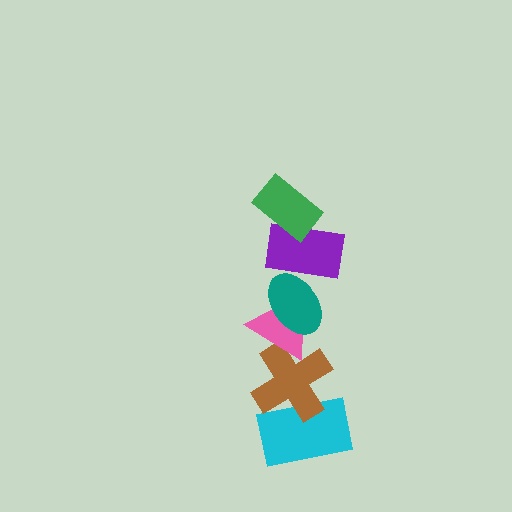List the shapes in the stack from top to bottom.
From top to bottom: the green rectangle, the purple rectangle, the teal ellipse, the pink triangle, the brown cross, the cyan rectangle.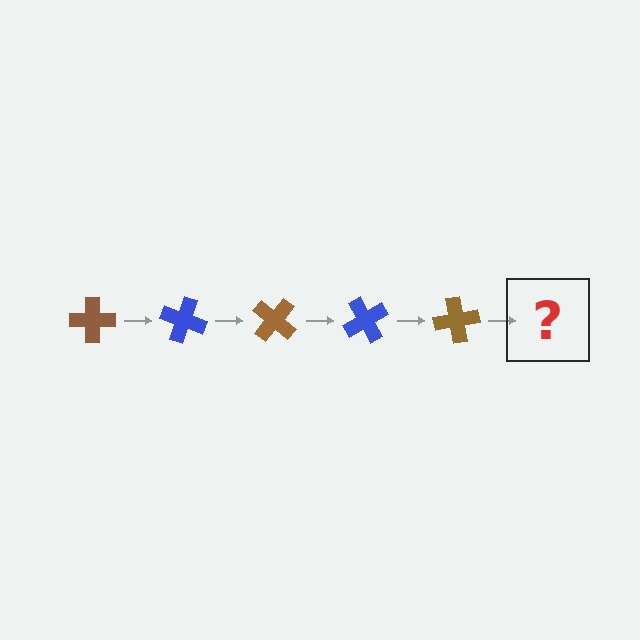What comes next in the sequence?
The next element should be a blue cross, rotated 100 degrees from the start.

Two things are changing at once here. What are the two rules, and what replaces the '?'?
The two rules are that it rotates 20 degrees each step and the color cycles through brown and blue. The '?' should be a blue cross, rotated 100 degrees from the start.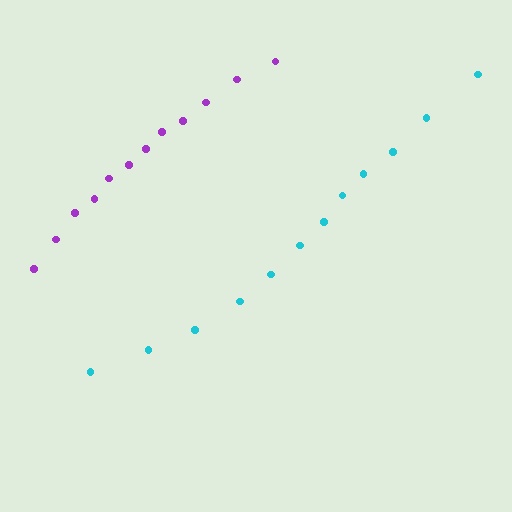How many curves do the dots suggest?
There are 2 distinct paths.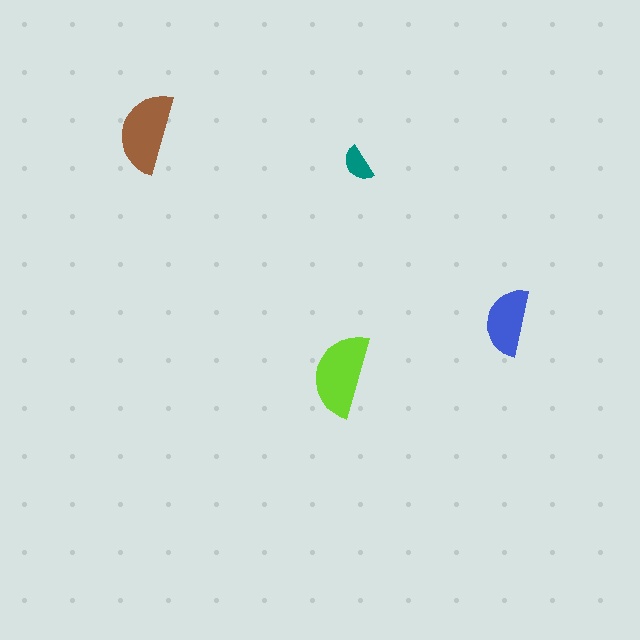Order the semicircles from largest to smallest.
the lime one, the brown one, the blue one, the teal one.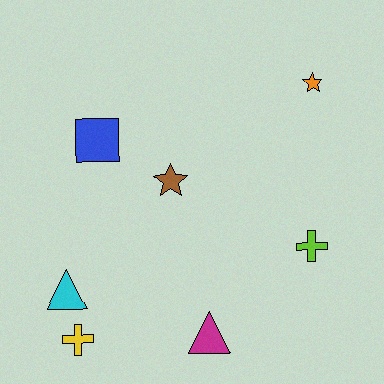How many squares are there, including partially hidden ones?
There is 1 square.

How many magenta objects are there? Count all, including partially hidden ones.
There is 1 magenta object.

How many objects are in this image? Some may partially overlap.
There are 7 objects.